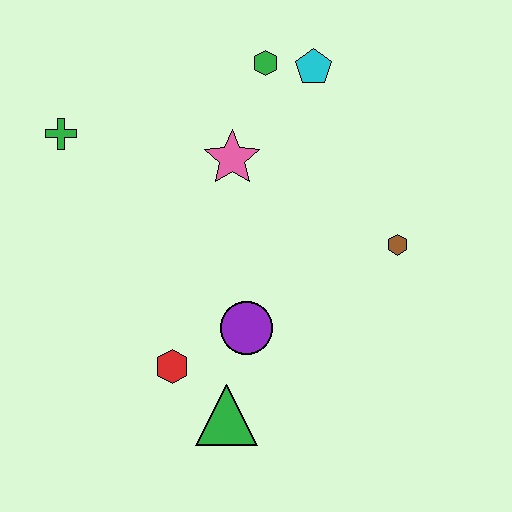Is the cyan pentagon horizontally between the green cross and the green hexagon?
No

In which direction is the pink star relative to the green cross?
The pink star is to the right of the green cross.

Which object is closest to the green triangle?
The red hexagon is closest to the green triangle.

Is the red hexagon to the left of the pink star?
Yes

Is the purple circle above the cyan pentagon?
No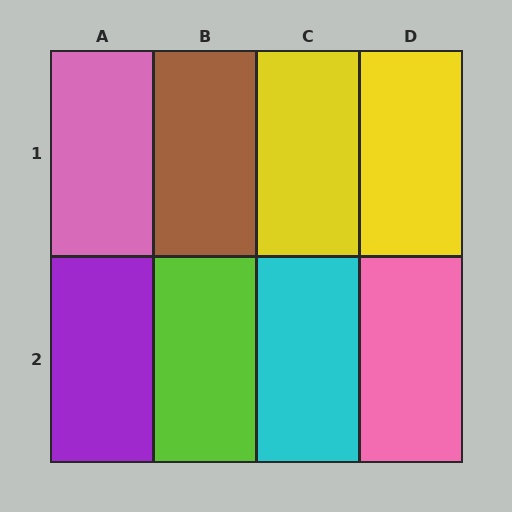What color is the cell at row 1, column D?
Yellow.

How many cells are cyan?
1 cell is cyan.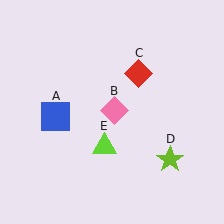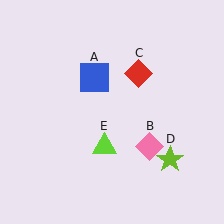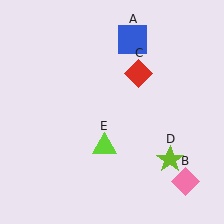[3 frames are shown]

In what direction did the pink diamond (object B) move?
The pink diamond (object B) moved down and to the right.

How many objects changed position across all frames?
2 objects changed position: blue square (object A), pink diamond (object B).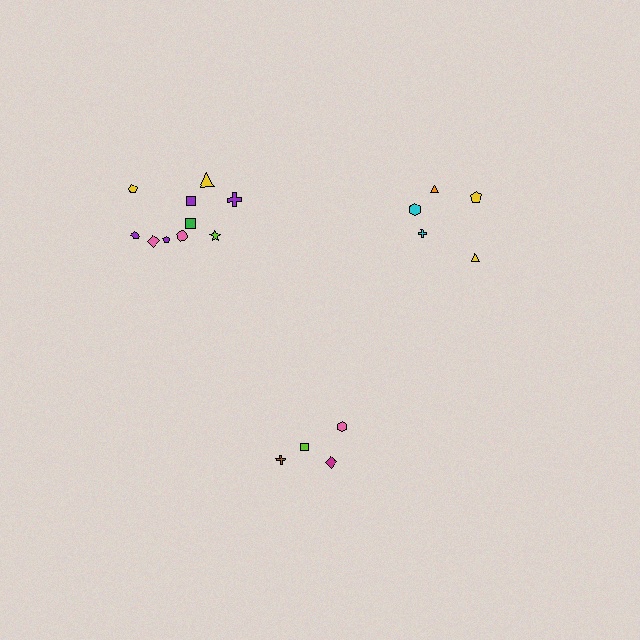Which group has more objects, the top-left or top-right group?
The top-left group.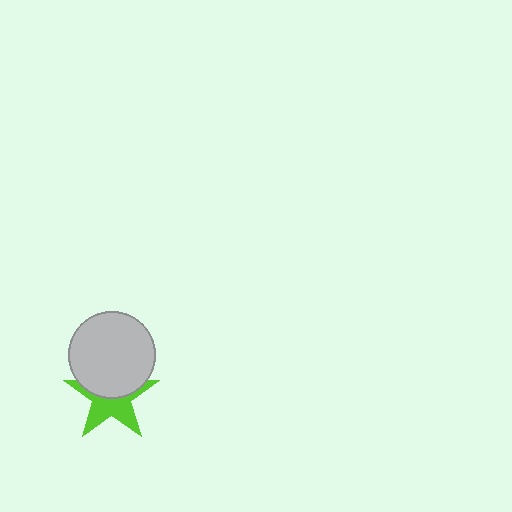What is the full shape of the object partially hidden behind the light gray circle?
The partially hidden object is a lime star.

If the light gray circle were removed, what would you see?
You would see the complete lime star.